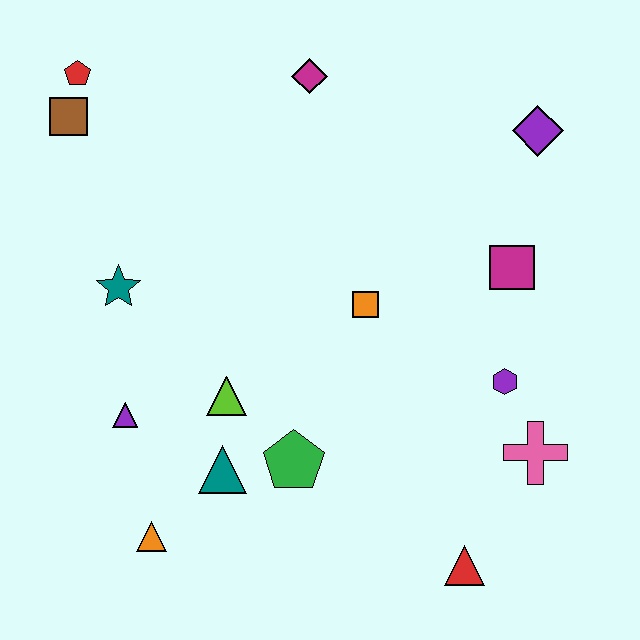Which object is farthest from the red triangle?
The red pentagon is farthest from the red triangle.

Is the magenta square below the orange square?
No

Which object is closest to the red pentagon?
The brown square is closest to the red pentagon.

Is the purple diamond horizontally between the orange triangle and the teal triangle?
No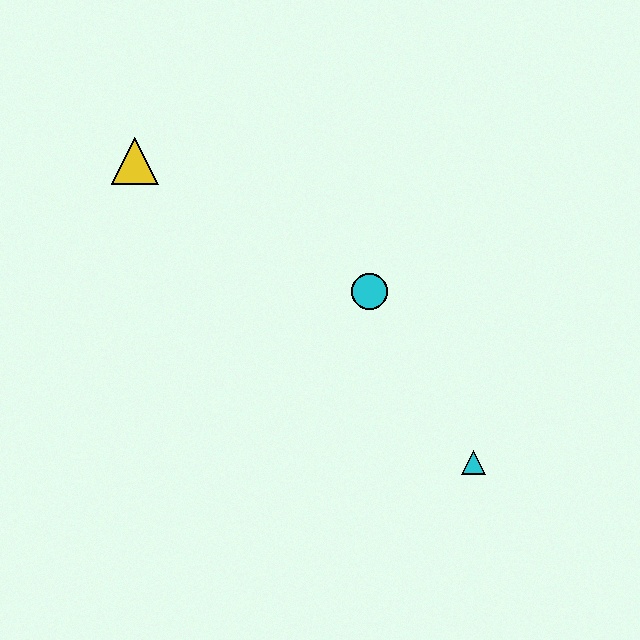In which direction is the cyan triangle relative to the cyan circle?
The cyan triangle is below the cyan circle.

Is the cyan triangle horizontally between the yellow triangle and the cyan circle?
No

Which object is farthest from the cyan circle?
The yellow triangle is farthest from the cyan circle.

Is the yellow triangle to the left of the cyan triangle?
Yes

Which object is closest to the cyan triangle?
The cyan circle is closest to the cyan triangle.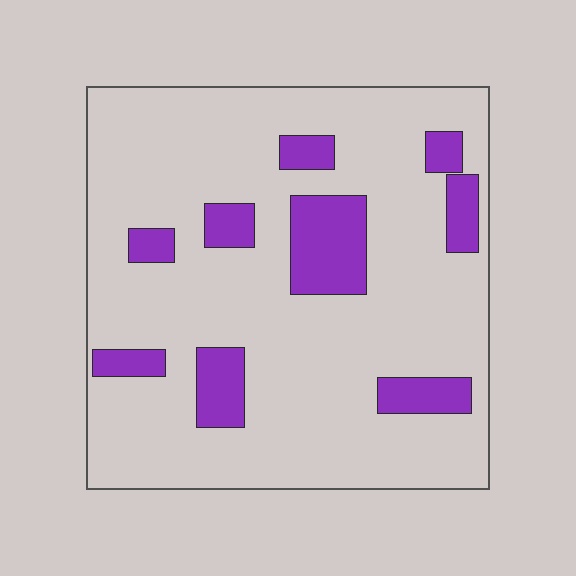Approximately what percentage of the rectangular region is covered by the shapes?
Approximately 15%.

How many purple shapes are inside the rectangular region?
9.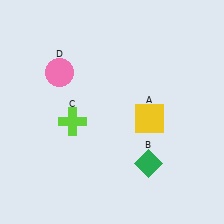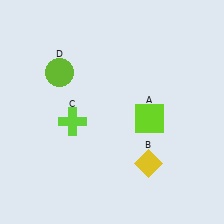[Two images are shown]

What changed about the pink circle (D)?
In Image 1, D is pink. In Image 2, it changed to lime.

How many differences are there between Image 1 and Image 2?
There are 3 differences between the two images.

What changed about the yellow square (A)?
In Image 1, A is yellow. In Image 2, it changed to lime.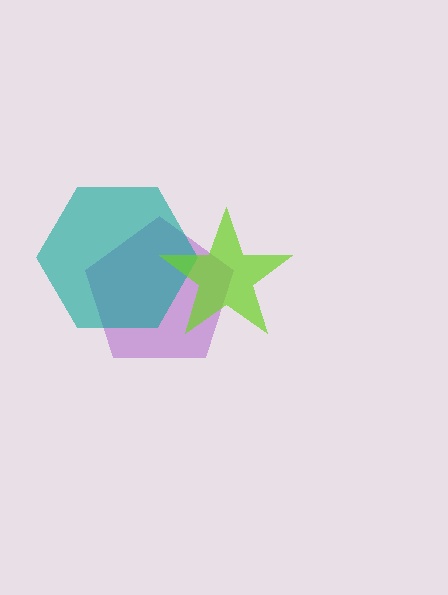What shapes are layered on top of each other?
The layered shapes are: a purple pentagon, a teal hexagon, a lime star.